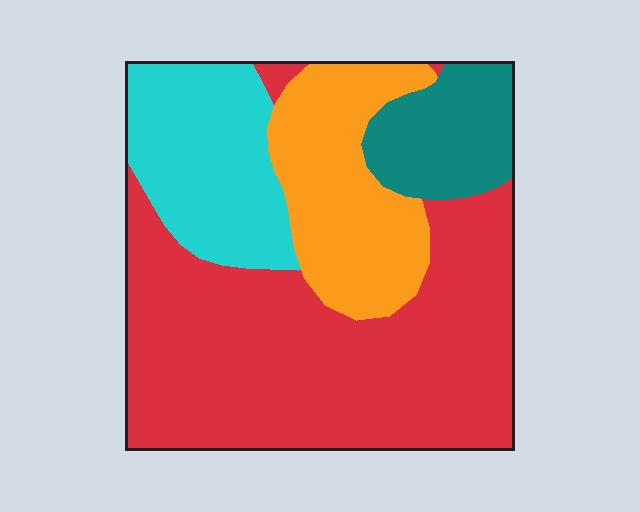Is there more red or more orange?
Red.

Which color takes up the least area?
Teal, at roughly 10%.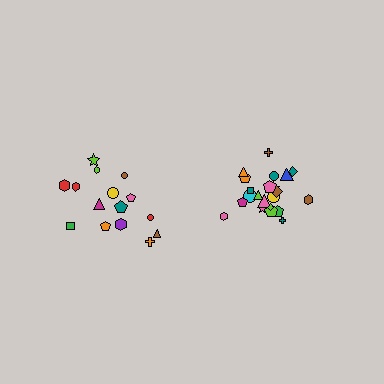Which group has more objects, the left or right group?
The right group.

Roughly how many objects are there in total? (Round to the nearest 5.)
Roughly 35 objects in total.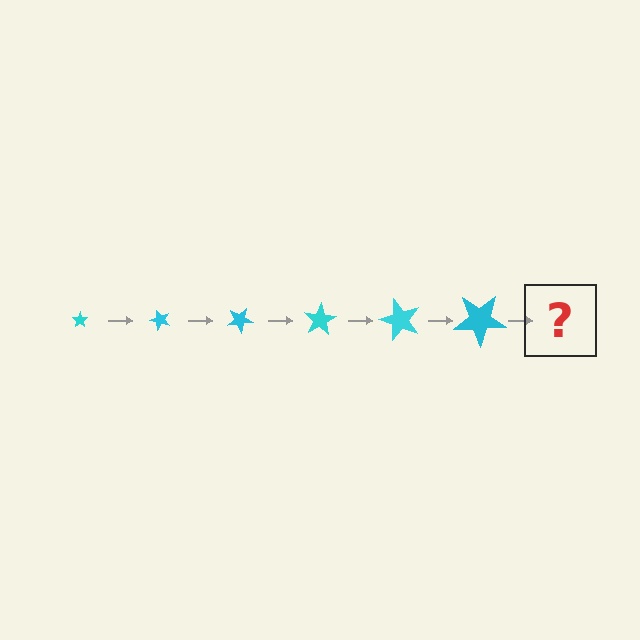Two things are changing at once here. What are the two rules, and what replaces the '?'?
The two rules are that the star grows larger each step and it rotates 50 degrees each step. The '?' should be a star, larger than the previous one and rotated 300 degrees from the start.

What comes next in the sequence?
The next element should be a star, larger than the previous one and rotated 300 degrees from the start.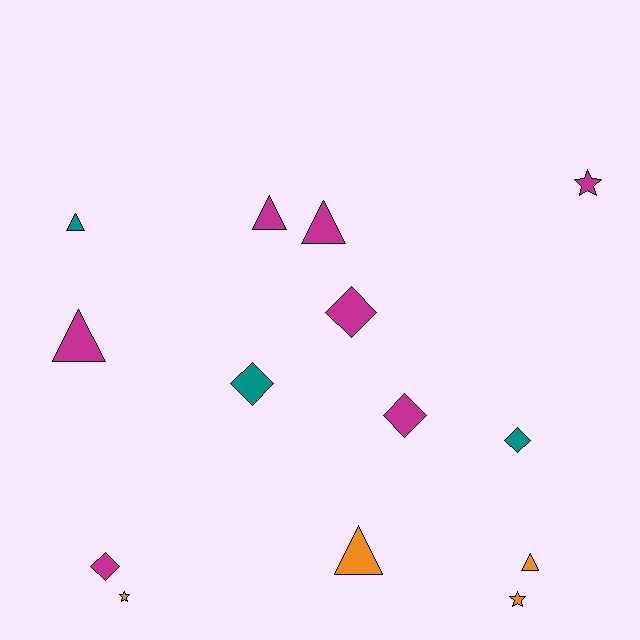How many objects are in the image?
There are 14 objects.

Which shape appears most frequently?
Triangle, with 6 objects.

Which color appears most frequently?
Magenta, with 7 objects.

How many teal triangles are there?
There is 1 teal triangle.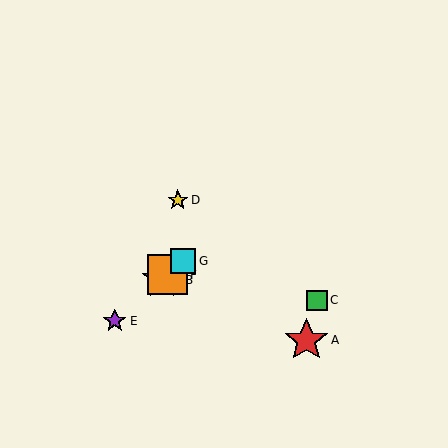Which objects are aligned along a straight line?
Objects B, E, F, G are aligned along a straight line.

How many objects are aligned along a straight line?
4 objects (B, E, F, G) are aligned along a straight line.